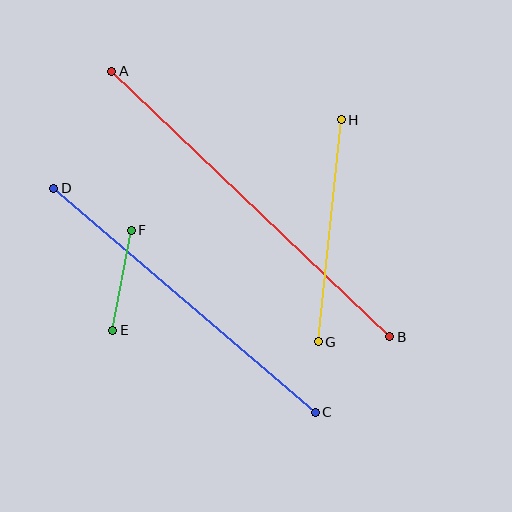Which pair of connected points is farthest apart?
Points A and B are farthest apart.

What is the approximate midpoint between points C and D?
The midpoint is at approximately (185, 300) pixels.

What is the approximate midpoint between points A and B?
The midpoint is at approximately (251, 204) pixels.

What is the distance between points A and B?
The distance is approximately 384 pixels.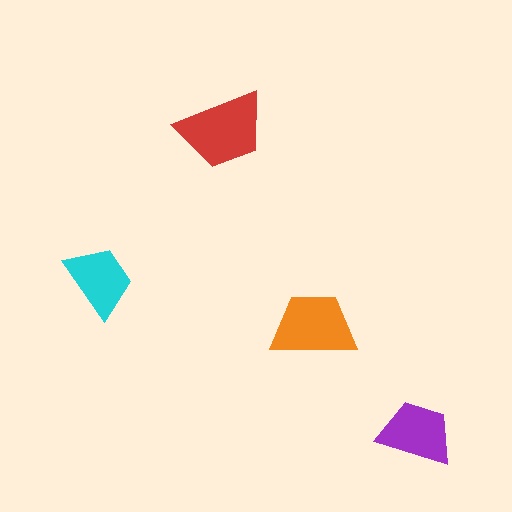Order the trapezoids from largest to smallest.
the red one, the orange one, the purple one, the cyan one.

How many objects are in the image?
There are 4 objects in the image.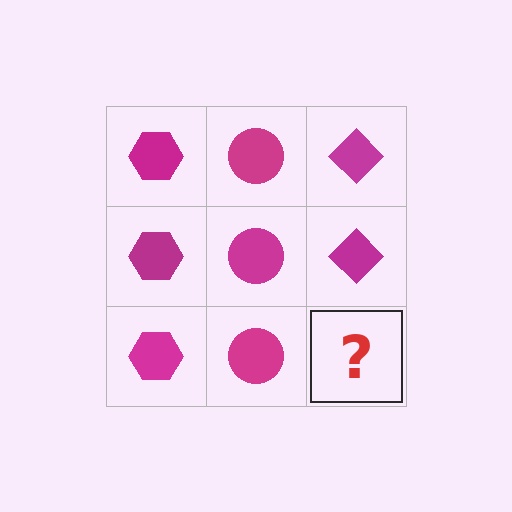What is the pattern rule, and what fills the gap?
The rule is that each column has a consistent shape. The gap should be filled with a magenta diamond.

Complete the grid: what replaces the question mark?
The question mark should be replaced with a magenta diamond.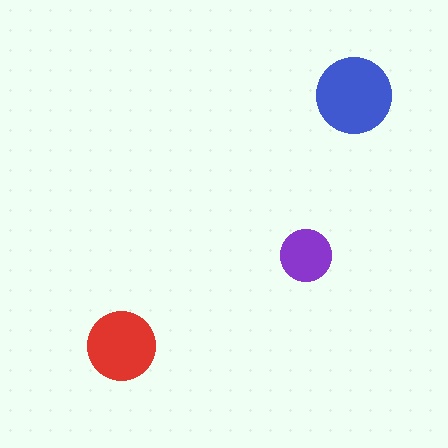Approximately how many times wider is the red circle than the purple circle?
About 1.5 times wider.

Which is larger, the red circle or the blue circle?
The blue one.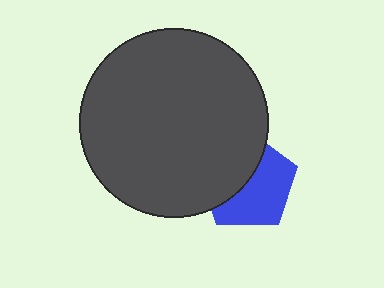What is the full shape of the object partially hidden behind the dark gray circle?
The partially hidden object is a blue pentagon.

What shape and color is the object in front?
The object in front is a dark gray circle.